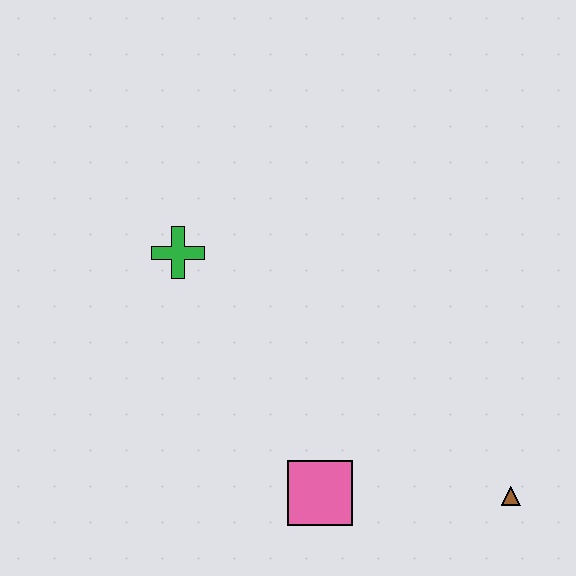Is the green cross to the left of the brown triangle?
Yes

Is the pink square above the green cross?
No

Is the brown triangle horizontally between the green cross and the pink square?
No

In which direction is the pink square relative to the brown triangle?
The pink square is to the left of the brown triangle.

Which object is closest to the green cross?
The pink square is closest to the green cross.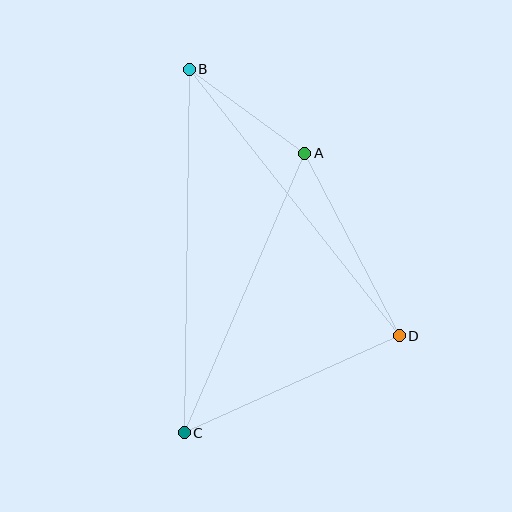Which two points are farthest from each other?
Points B and C are farthest from each other.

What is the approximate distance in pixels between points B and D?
The distance between B and D is approximately 340 pixels.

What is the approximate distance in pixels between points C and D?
The distance between C and D is approximately 236 pixels.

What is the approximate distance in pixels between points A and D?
The distance between A and D is approximately 206 pixels.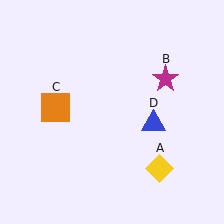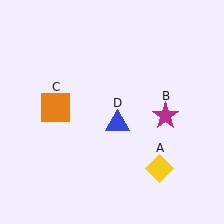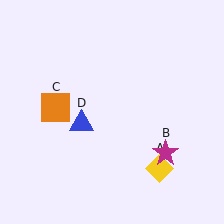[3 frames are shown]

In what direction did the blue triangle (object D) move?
The blue triangle (object D) moved left.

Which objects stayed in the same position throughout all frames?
Yellow diamond (object A) and orange square (object C) remained stationary.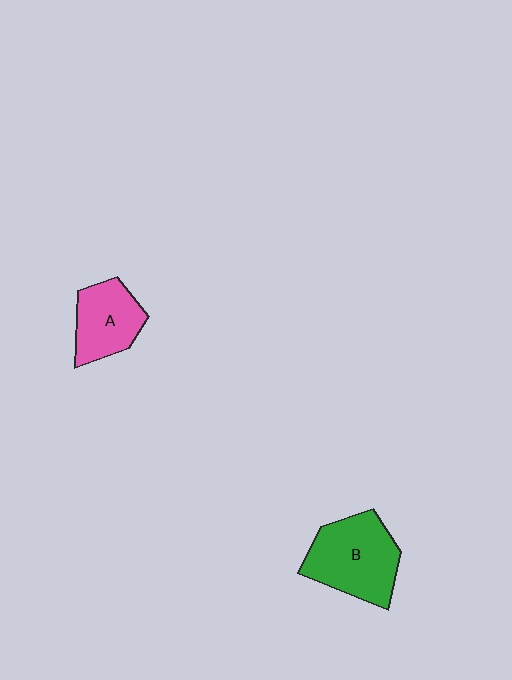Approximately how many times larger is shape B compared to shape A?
Approximately 1.5 times.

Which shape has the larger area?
Shape B (green).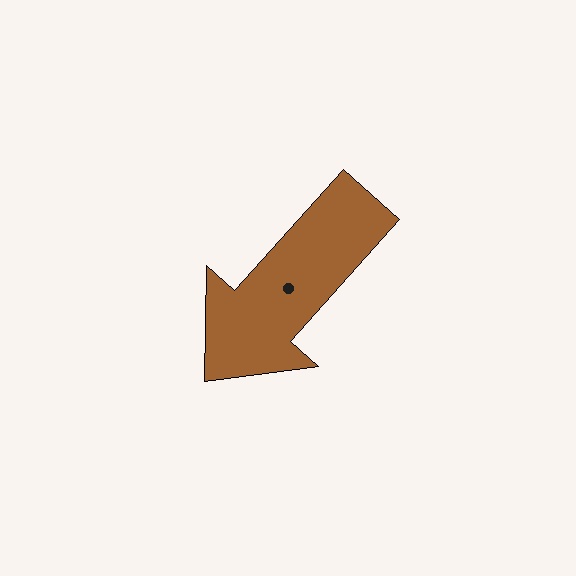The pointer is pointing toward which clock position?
Roughly 7 o'clock.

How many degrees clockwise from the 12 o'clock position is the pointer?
Approximately 222 degrees.